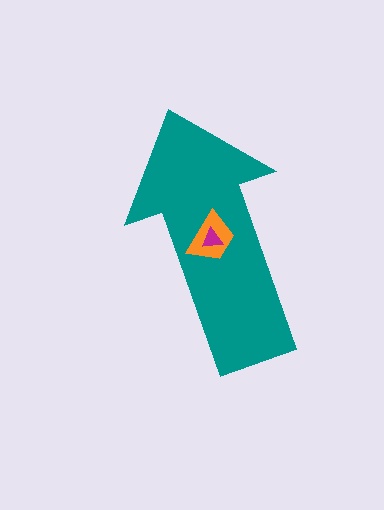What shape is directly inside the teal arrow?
The orange trapezoid.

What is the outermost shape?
The teal arrow.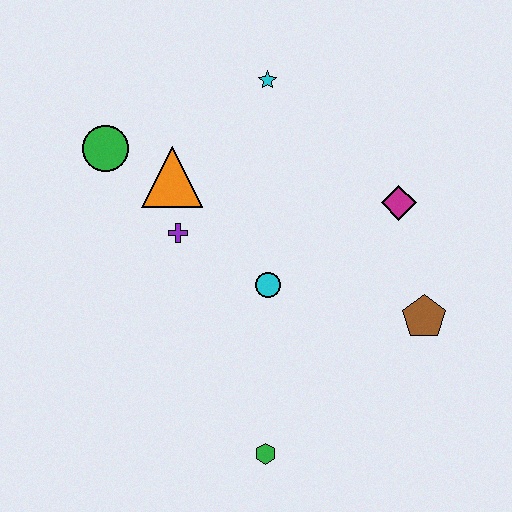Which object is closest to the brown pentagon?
The magenta diamond is closest to the brown pentagon.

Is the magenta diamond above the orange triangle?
No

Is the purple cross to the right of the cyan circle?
No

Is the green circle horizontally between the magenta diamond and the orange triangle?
No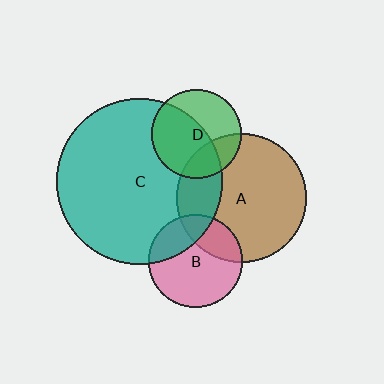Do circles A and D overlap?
Yes.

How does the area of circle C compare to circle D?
Approximately 3.4 times.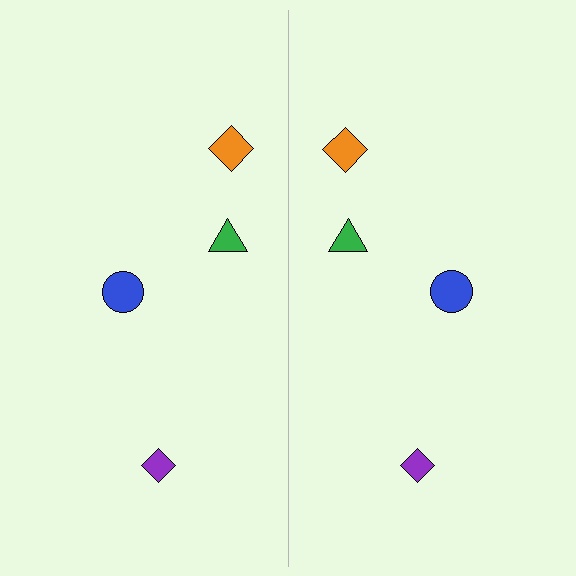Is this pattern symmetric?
Yes, this pattern has bilateral (reflection) symmetry.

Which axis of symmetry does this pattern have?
The pattern has a vertical axis of symmetry running through the center of the image.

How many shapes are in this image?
There are 8 shapes in this image.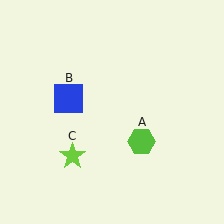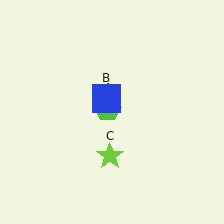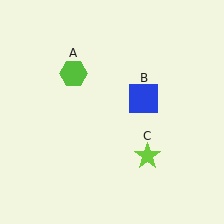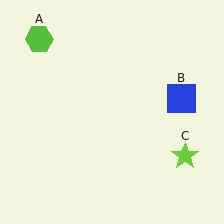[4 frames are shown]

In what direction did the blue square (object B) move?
The blue square (object B) moved right.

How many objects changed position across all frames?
3 objects changed position: lime hexagon (object A), blue square (object B), lime star (object C).